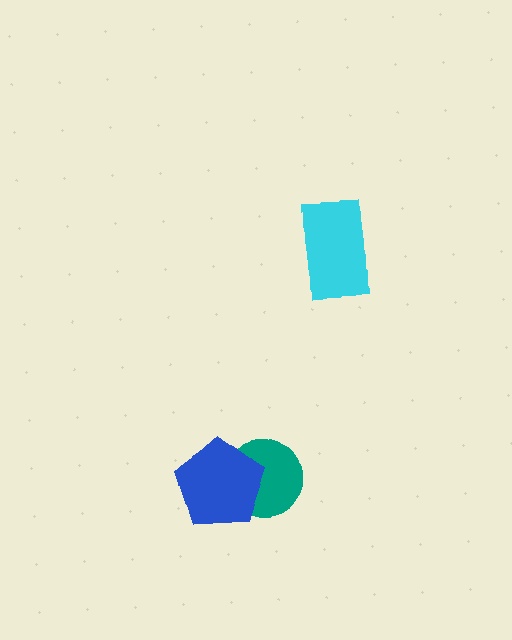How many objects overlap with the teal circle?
1 object overlaps with the teal circle.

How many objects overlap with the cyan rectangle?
0 objects overlap with the cyan rectangle.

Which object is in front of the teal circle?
The blue pentagon is in front of the teal circle.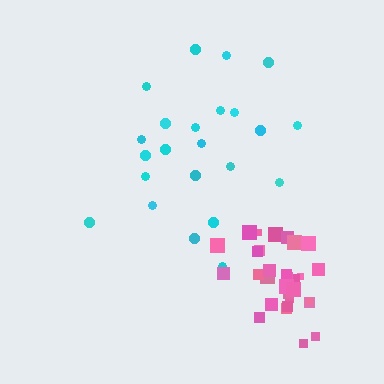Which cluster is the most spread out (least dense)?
Cyan.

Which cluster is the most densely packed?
Pink.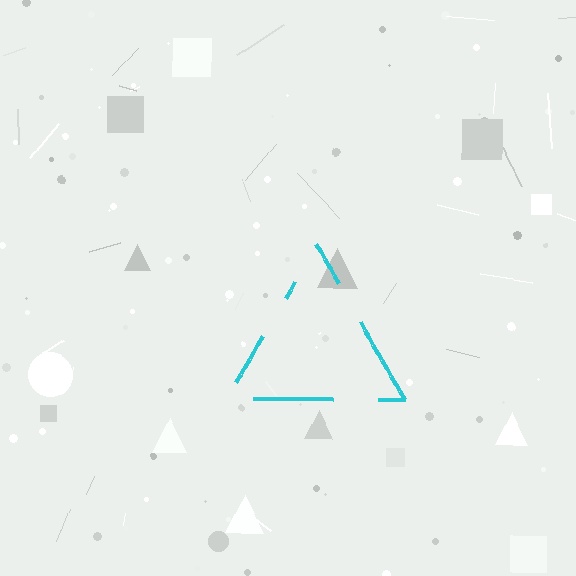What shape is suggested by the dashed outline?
The dashed outline suggests a triangle.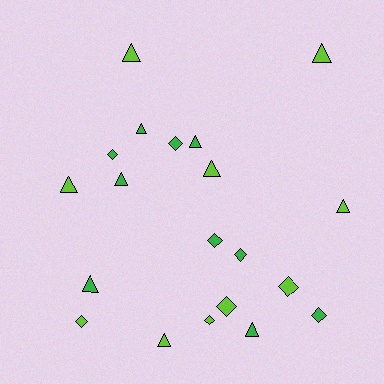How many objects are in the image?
There are 20 objects.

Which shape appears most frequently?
Triangle, with 11 objects.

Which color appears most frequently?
Green, with 10 objects.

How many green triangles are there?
There are 5 green triangles.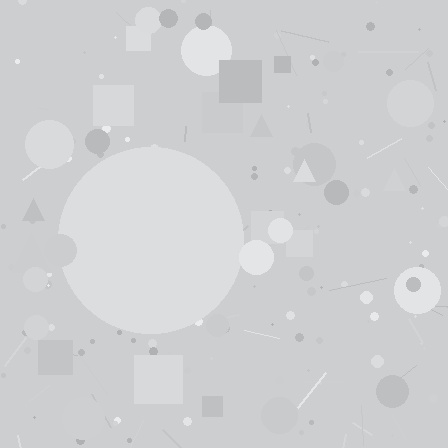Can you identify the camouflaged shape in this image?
The camouflaged shape is a circle.